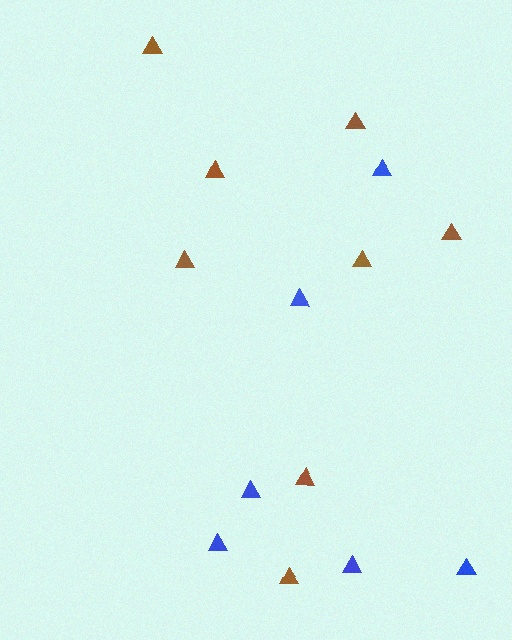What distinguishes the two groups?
There are 2 groups: one group of brown triangles (8) and one group of blue triangles (6).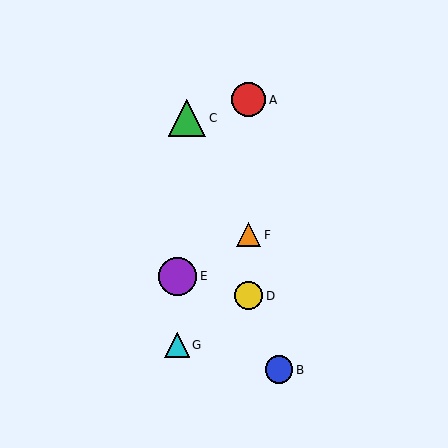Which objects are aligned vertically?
Objects A, D, F are aligned vertically.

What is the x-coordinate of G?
Object G is at x≈177.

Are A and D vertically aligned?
Yes, both are at x≈249.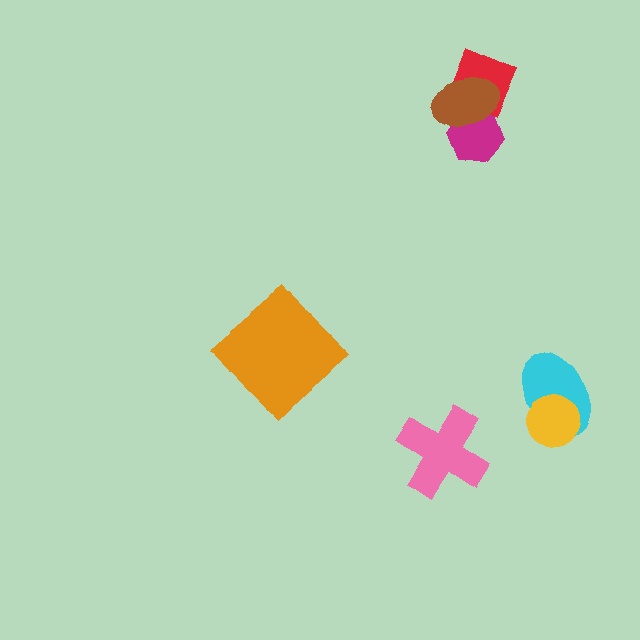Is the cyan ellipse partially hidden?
Yes, it is partially covered by another shape.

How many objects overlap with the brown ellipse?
2 objects overlap with the brown ellipse.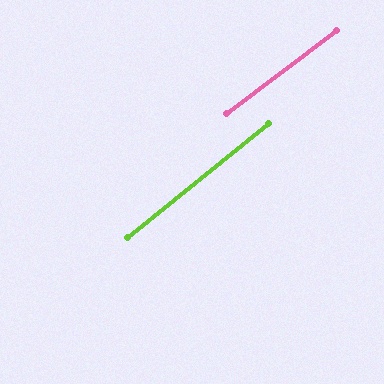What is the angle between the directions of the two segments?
Approximately 2 degrees.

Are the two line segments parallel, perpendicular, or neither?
Parallel — their directions differ by only 1.8°.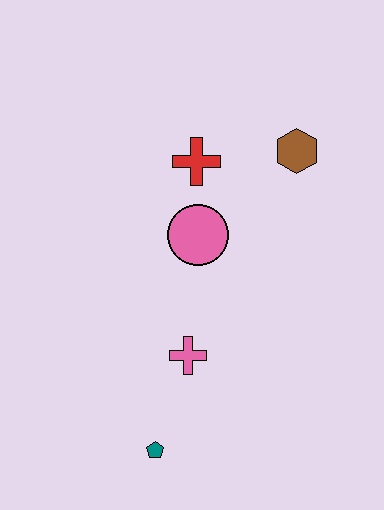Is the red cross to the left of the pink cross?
No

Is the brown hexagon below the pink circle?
No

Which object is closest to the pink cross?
The teal pentagon is closest to the pink cross.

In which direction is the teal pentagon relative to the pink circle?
The teal pentagon is below the pink circle.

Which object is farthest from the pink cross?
The brown hexagon is farthest from the pink cross.